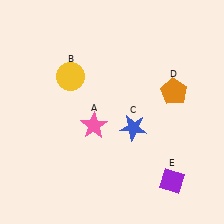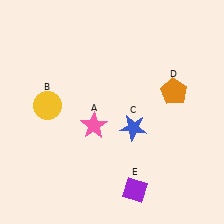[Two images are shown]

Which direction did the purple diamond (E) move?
The purple diamond (E) moved left.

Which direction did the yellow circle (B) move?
The yellow circle (B) moved down.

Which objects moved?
The objects that moved are: the yellow circle (B), the purple diamond (E).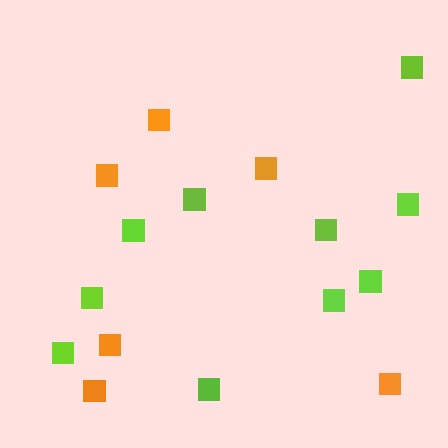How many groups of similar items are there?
There are 2 groups: one group of orange squares (6) and one group of lime squares (10).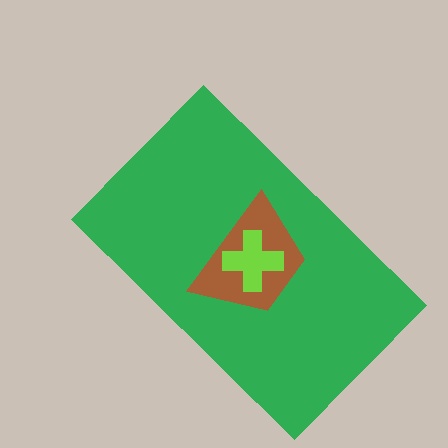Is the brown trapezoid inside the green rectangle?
Yes.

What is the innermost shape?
The lime cross.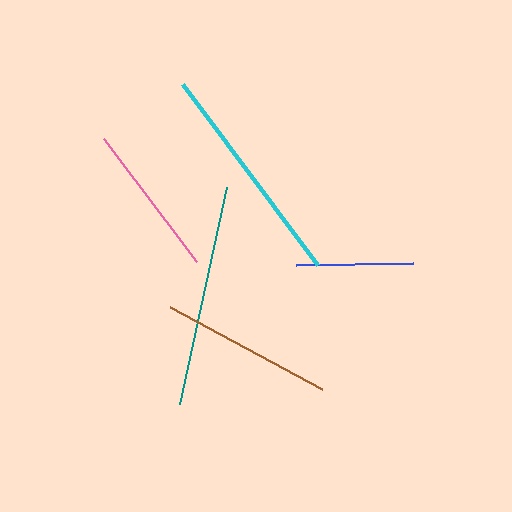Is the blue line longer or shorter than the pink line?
The pink line is longer than the blue line.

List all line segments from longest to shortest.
From longest to shortest: cyan, teal, brown, pink, blue.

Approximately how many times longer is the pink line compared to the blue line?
The pink line is approximately 1.3 times the length of the blue line.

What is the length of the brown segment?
The brown segment is approximately 174 pixels long.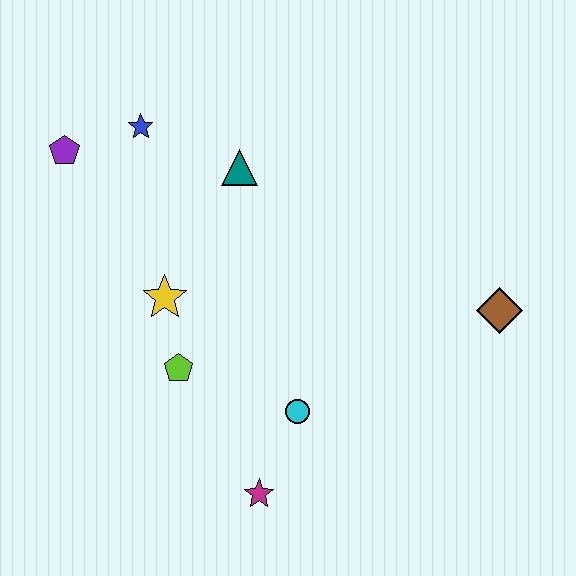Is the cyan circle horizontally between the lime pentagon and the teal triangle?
No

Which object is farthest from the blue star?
The brown diamond is farthest from the blue star.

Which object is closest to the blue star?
The purple pentagon is closest to the blue star.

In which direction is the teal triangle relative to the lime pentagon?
The teal triangle is above the lime pentagon.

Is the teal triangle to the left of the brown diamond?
Yes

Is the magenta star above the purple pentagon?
No